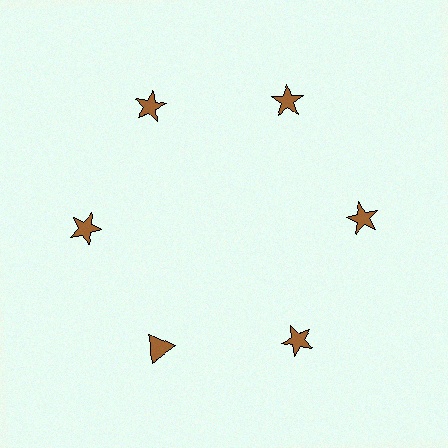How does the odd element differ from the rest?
It has a different shape: triangle instead of star.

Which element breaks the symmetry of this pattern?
The brown triangle at roughly the 7 o'clock position breaks the symmetry. All other shapes are brown stars.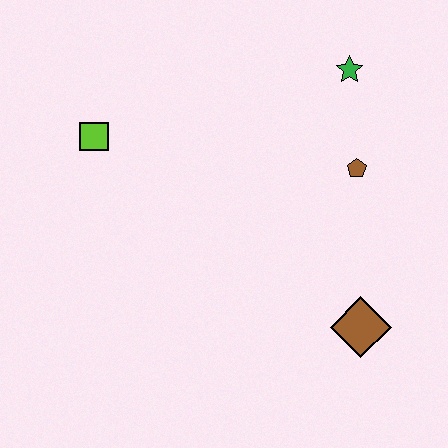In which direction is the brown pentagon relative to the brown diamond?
The brown pentagon is above the brown diamond.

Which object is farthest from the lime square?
The brown diamond is farthest from the lime square.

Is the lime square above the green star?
No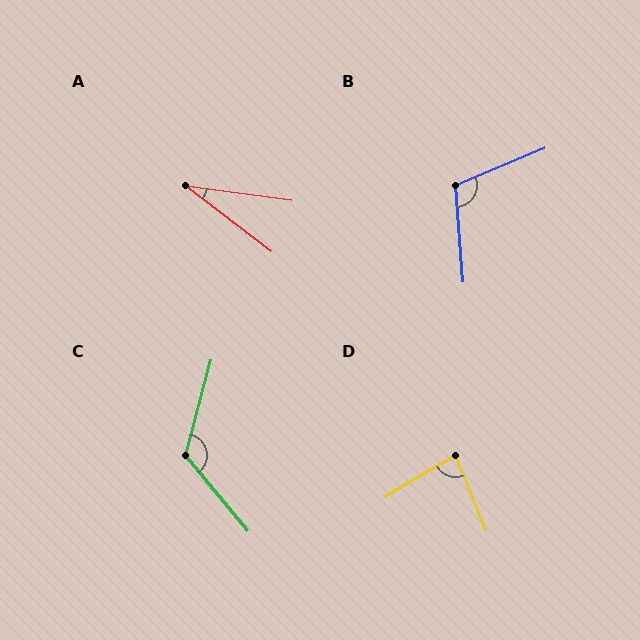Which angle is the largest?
C, at approximately 126 degrees.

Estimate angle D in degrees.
Approximately 81 degrees.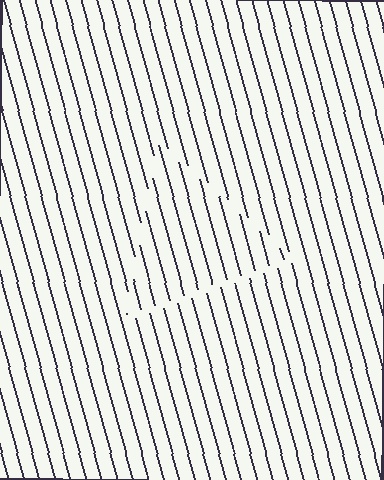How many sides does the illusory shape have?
3 sides — the line-ends trace a triangle.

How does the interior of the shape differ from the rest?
The interior of the shape contains the same grating, shifted by half a period — the contour is defined by the phase discontinuity where line-ends from the inner and outer gratings abut.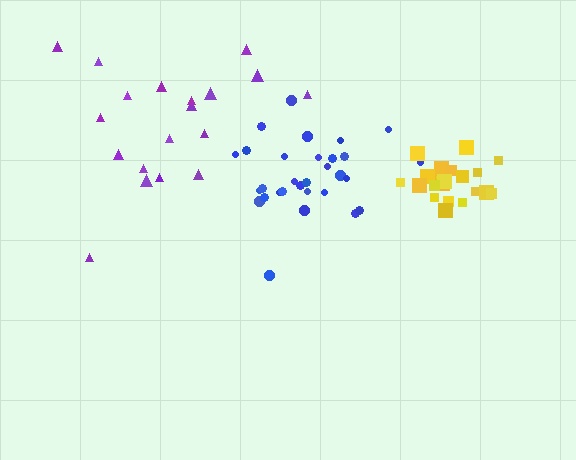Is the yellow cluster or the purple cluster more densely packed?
Yellow.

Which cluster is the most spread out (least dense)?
Purple.